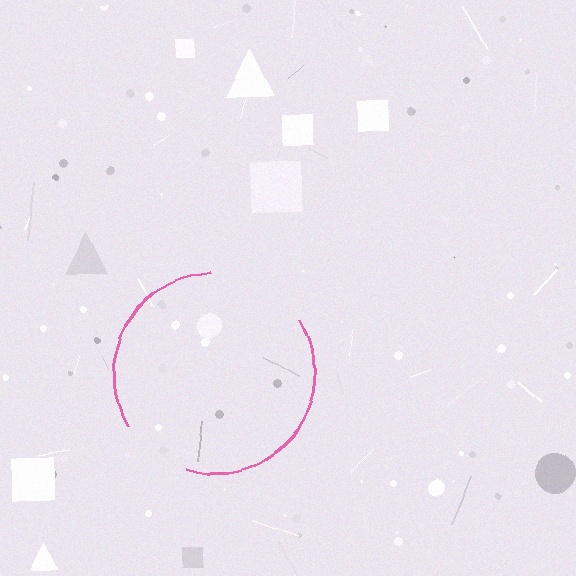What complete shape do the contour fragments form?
The contour fragments form a circle.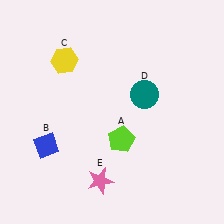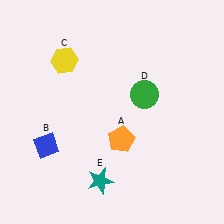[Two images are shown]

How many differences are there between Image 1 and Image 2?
There are 3 differences between the two images.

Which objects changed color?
A changed from lime to orange. D changed from teal to green. E changed from pink to teal.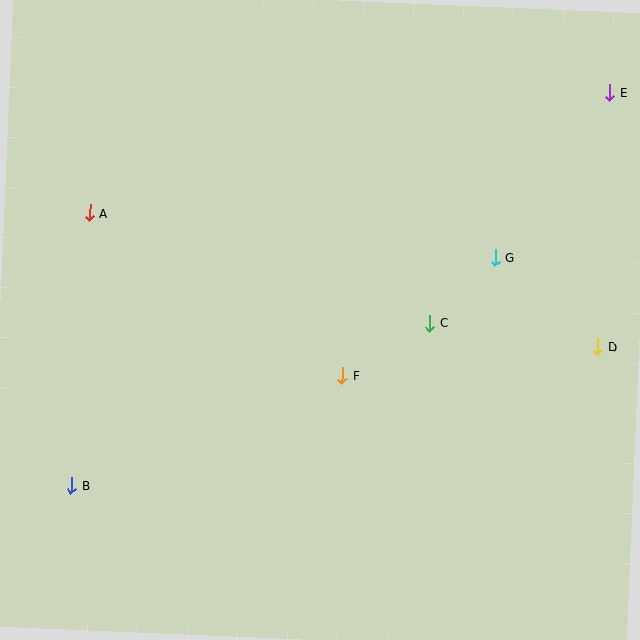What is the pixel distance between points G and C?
The distance between G and C is 93 pixels.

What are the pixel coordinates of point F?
Point F is at (342, 375).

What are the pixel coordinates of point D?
Point D is at (598, 347).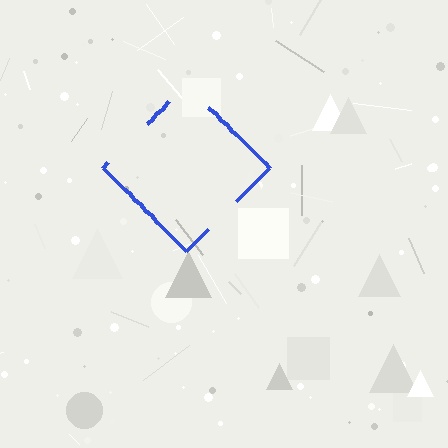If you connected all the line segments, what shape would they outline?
They would outline a diamond.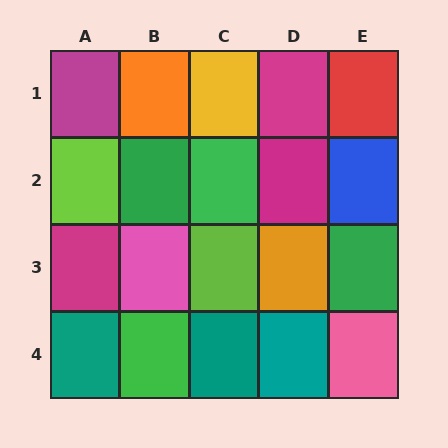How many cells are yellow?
1 cell is yellow.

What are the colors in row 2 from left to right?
Lime, green, green, magenta, blue.